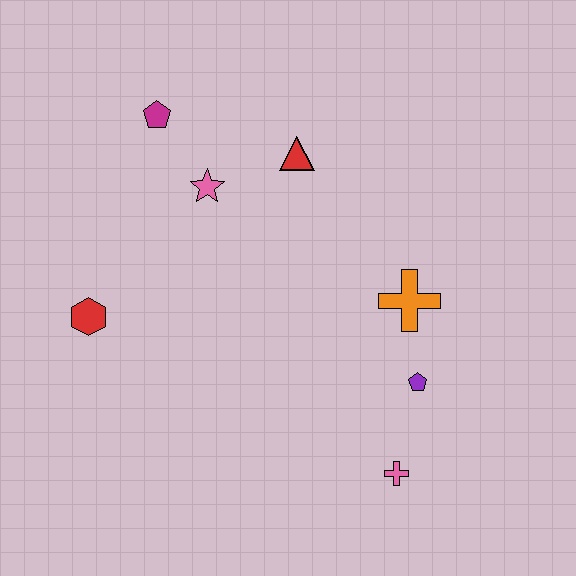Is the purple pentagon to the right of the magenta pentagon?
Yes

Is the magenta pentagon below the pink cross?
No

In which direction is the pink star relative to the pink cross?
The pink star is above the pink cross.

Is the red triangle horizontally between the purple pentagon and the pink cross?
No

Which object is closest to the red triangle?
The pink star is closest to the red triangle.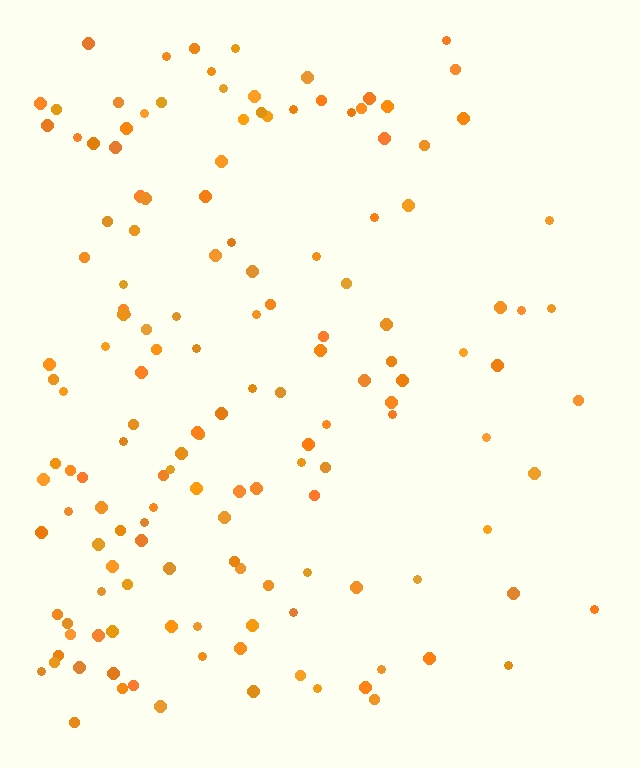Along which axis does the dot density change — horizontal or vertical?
Horizontal.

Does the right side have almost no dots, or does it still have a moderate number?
Still a moderate number, just noticeably fewer than the left.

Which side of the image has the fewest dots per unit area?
The right.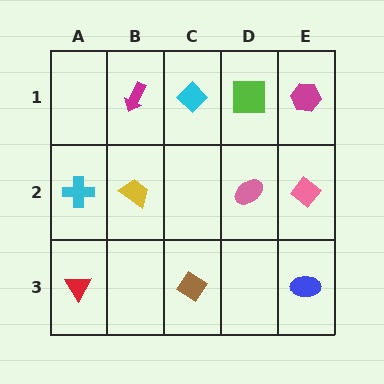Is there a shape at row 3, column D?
No, that cell is empty.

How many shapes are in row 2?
4 shapes.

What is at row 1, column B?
A magenta arrow.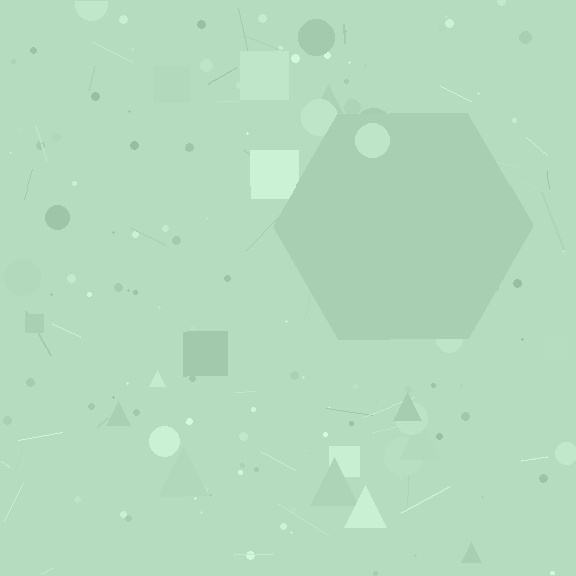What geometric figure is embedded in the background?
A hexagon is embedded in the background.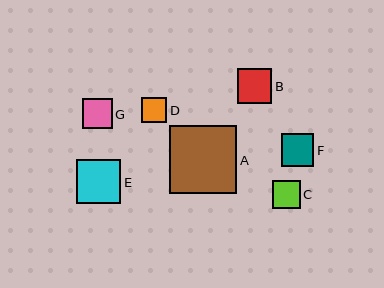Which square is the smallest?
Square D is the smallest with a size of approximately 25 pixels.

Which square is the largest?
Square A is the largest with a size of approximately 68 pixels.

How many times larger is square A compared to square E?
Square A is approximately 1.5 times the size of square E.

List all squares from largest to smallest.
From largest to smallest: A, E, B, F, G, C, D.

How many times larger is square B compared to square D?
Square B is approximately 1.4 times the size of square D.